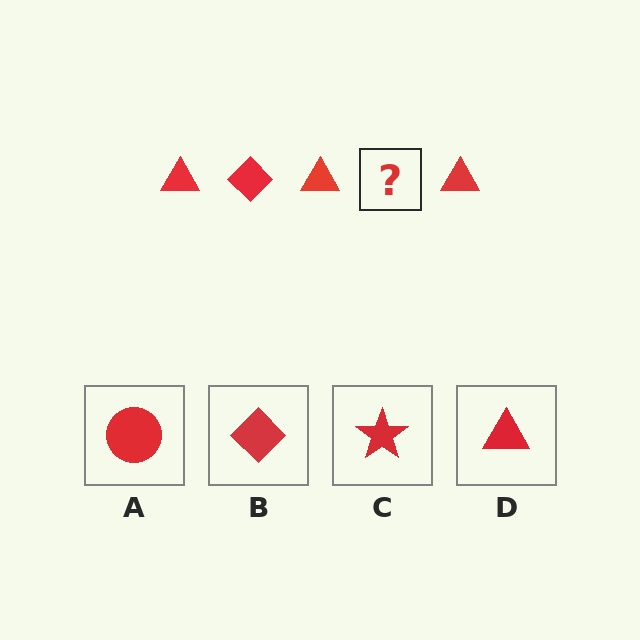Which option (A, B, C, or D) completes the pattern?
B.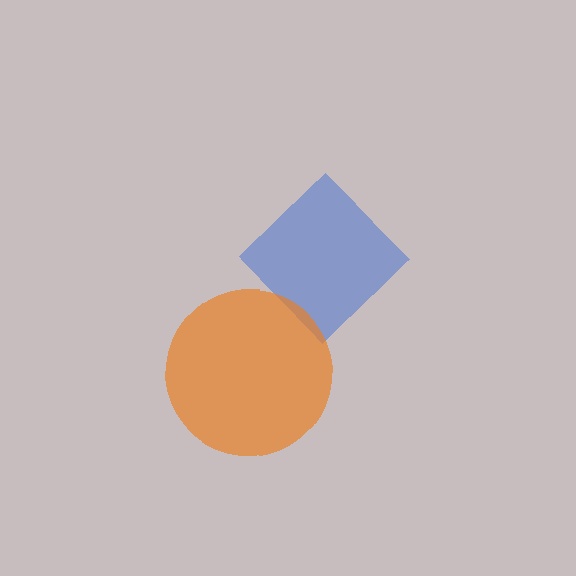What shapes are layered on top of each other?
The layered shapes are: a blue diamond, an orange circle.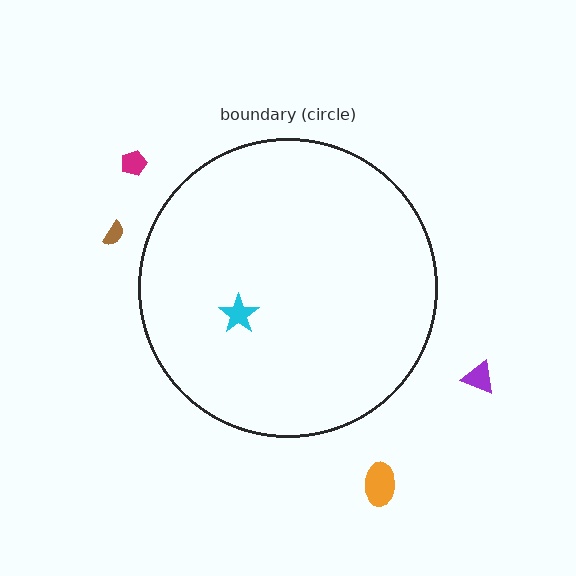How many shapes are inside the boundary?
1 inside, 4 outside.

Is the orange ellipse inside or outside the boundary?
Outside.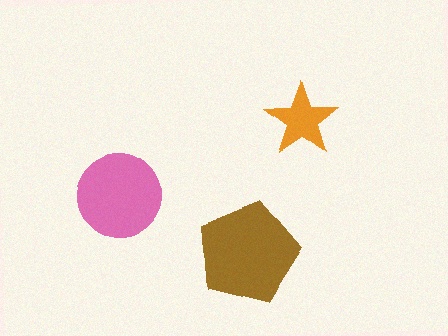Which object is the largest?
The brown pentagon.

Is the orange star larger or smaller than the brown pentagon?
Smaller.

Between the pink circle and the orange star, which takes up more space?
The pink circle.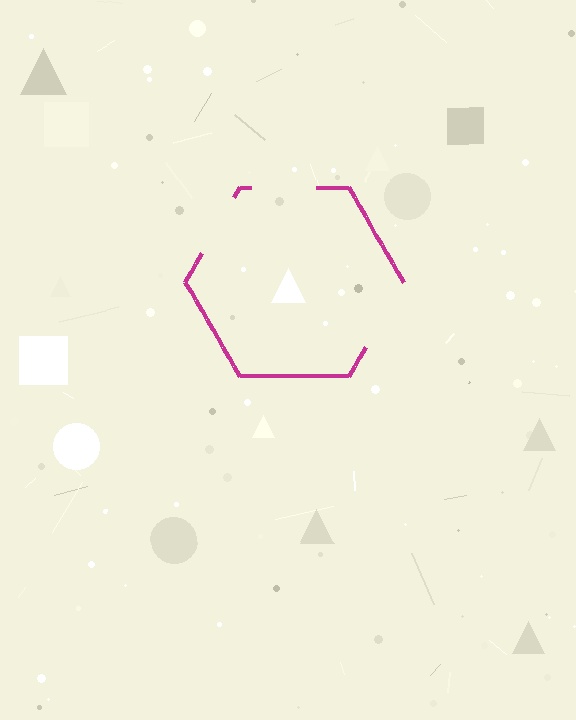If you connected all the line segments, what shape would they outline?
They would outline a hexagon.